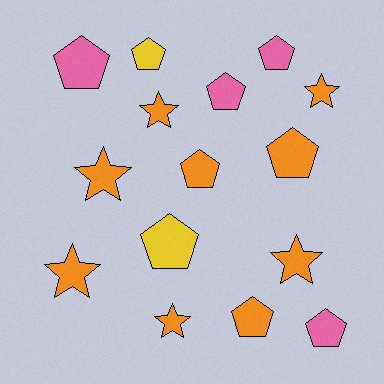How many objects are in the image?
There are 15 objects.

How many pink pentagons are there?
There are 4 pink pentagons.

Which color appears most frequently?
Orange, with 9 objects.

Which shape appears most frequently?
Pentagon, with 9 objects.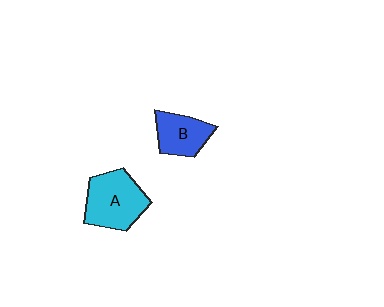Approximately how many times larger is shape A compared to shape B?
Approximately 1.5 times.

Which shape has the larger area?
Shape A (cyan).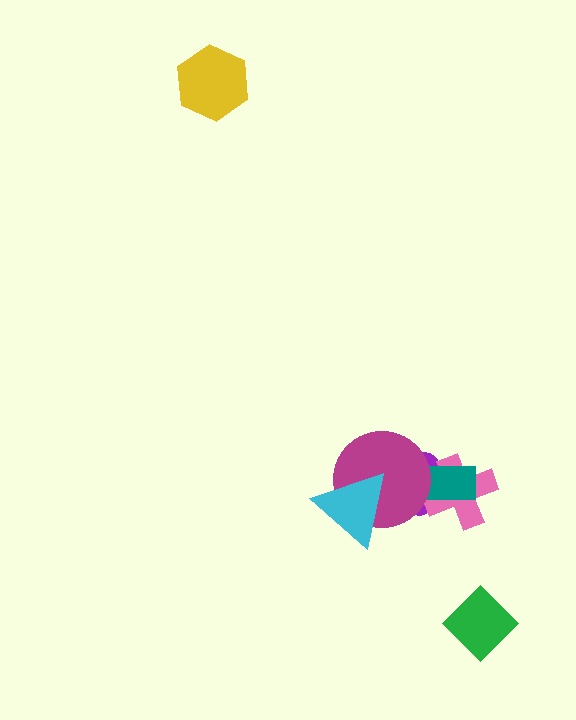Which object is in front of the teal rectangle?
The magenta circle is in front of the teal rectangle.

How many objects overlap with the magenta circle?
3 objects overlap with the magenta circle.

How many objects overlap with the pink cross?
2 objects overlap with the pink cross.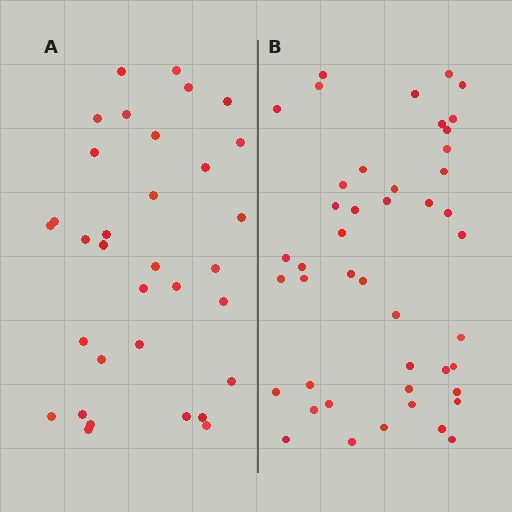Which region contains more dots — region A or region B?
Region B (the right region) has more dots.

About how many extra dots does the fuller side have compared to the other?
Region B has roughly 12 or so more dots than region A.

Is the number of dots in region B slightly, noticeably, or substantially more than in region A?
Region B has noticeably more, but not dramatically so. The ratio is roughly 1.4 to 1.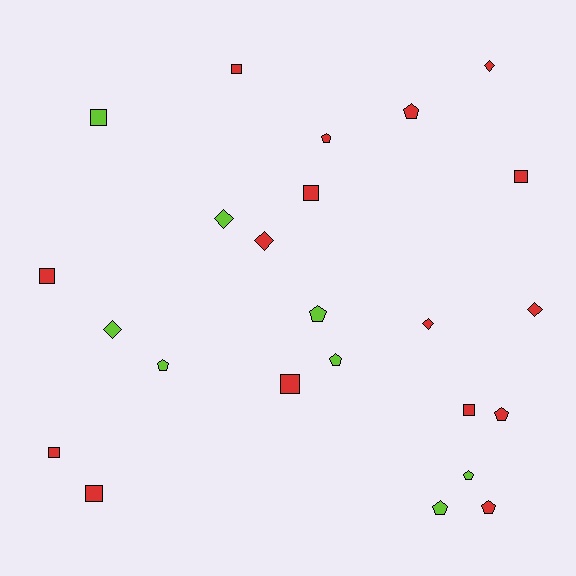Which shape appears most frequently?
Square, with 9 objects.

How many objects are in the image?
There are 24 objects.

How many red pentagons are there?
There are 4 red pentagons.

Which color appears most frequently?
Red, with 16 objects.